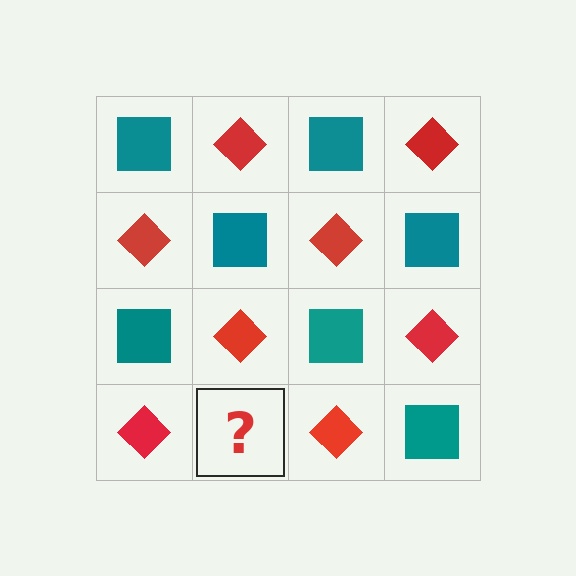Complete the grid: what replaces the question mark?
The question mark should be replaced with a teal square.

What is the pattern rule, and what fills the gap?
The rule is that it alternates teal square and red diamond in a checkerboard pattern. The gap should be filled with a teal square.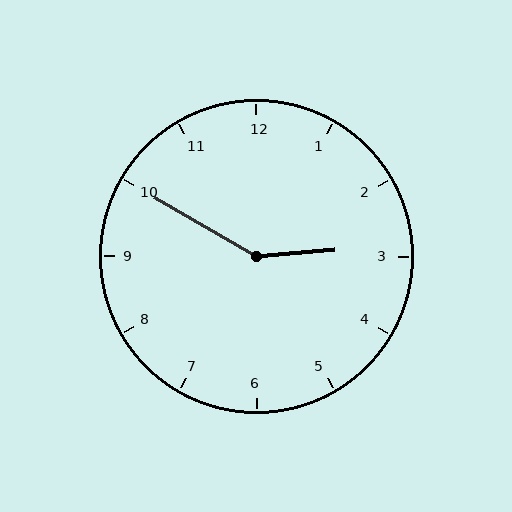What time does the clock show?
2:50.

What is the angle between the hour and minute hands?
Approximately 145 degrees.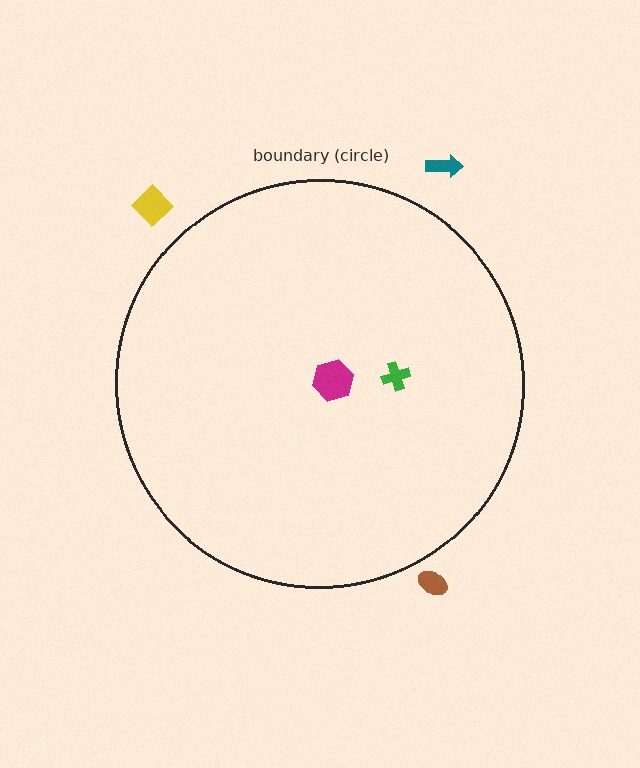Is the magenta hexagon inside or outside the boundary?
Inside.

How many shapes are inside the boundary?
2 inside, 3 outside.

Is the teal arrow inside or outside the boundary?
Outside.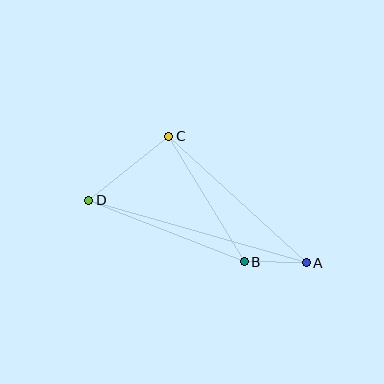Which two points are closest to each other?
Points A and B are closest to each other.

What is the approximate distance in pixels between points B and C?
The distance between B and C is approximately 147 pixels.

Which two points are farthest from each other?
Points A and D are farthest from each other.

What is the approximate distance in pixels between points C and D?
The distance between C and D is approximately 102 pixels.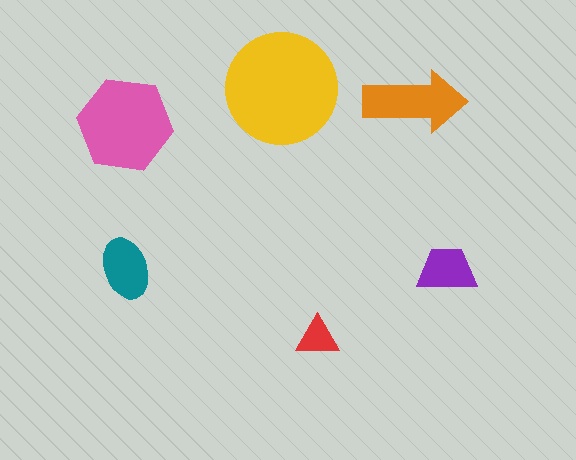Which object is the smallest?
The red triangle.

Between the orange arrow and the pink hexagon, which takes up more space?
The pink hexagon.